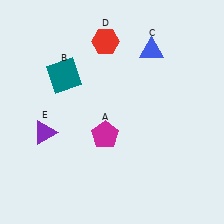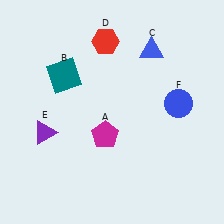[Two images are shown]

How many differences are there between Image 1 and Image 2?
There is 1 difference between the two images.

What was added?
A blue circle (F) was added in Image 2.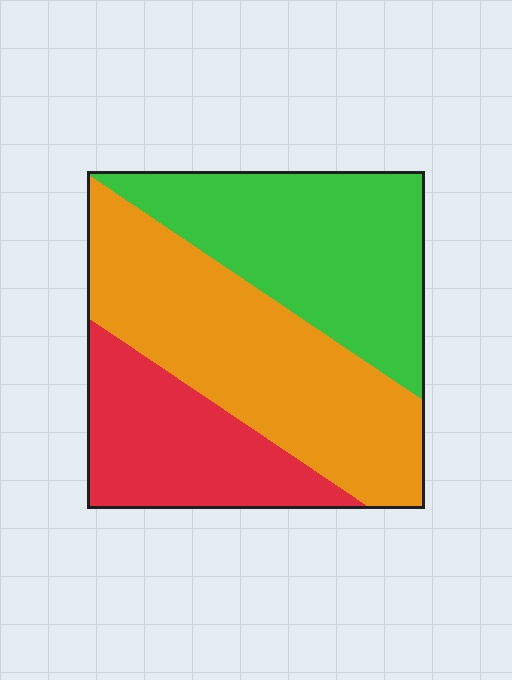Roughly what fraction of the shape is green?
Green covers roughly 35% of the shape.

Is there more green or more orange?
Orange.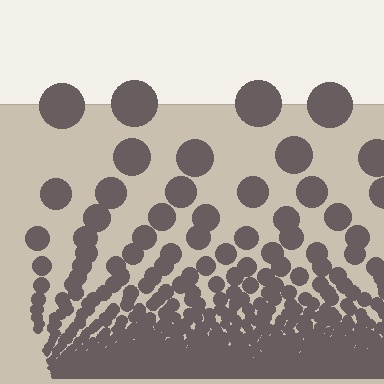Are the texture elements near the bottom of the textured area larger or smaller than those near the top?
Smaller. The gradient is inverted — elements near the bottom are smaller and denser.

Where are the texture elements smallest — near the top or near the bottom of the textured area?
Near the bottom.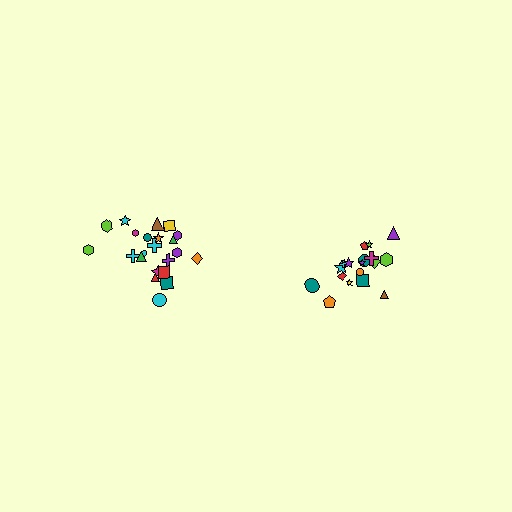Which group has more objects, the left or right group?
The left group.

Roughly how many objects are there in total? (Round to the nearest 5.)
Roughly 40 objects in total.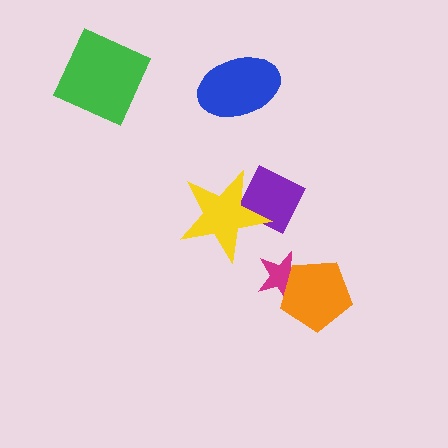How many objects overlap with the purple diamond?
1 object overlaps with the purple diamond.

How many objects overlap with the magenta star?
1 object overlaps with the magenta star.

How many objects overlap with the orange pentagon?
1 object overlaps with the orange pentagon.